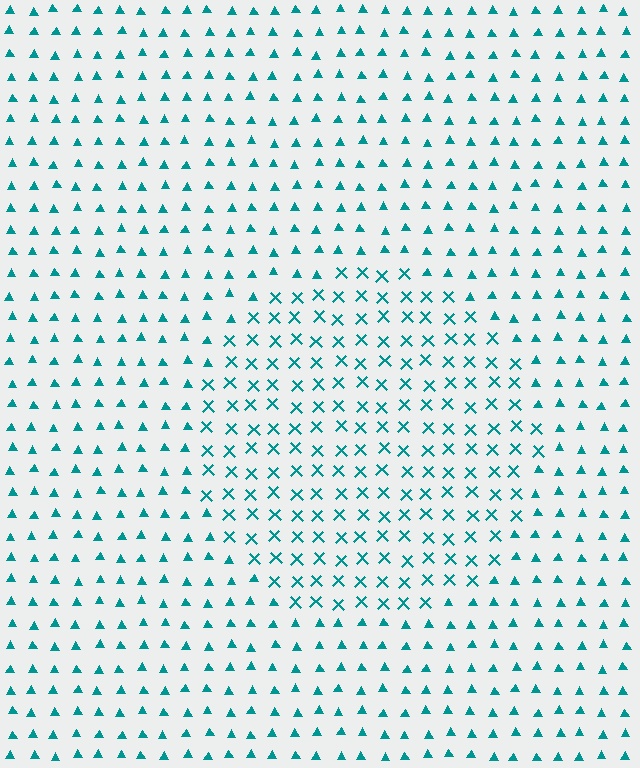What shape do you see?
I see a circle.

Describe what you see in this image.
The image is filled with small teal elements arranged in a uniform grid. A circle-shaped region contains X marks, while the surrounding area contains triangles. The boundary is defined purely by the change in element shape.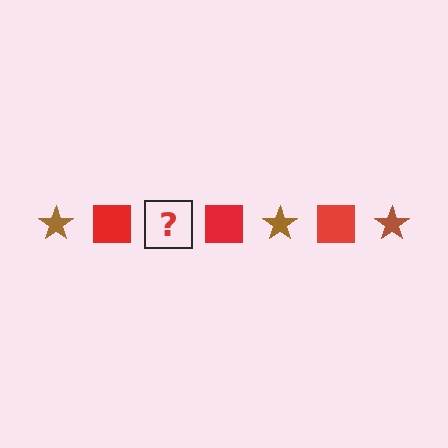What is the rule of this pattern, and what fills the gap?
The rule is that the pattern alternates between brown star and red square. The gap should be filled with a brown star.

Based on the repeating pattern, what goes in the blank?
The blank should be a brown star.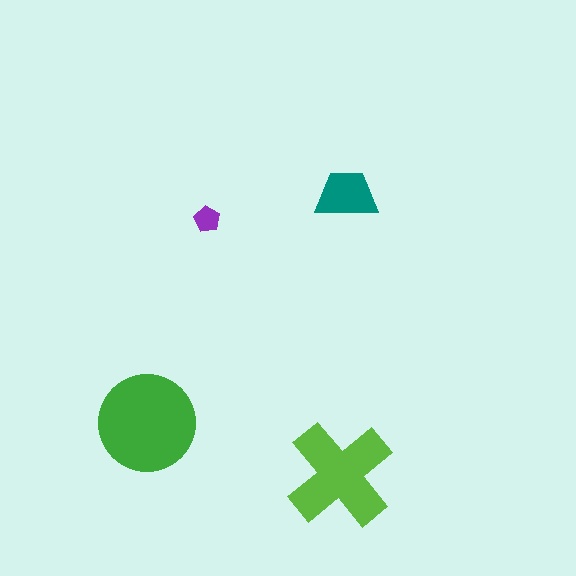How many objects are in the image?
There are 4 objects in the image.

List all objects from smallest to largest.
The purple pentagon, the teal trapezoid, the lime cross, the green circle.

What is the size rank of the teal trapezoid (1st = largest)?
3rd.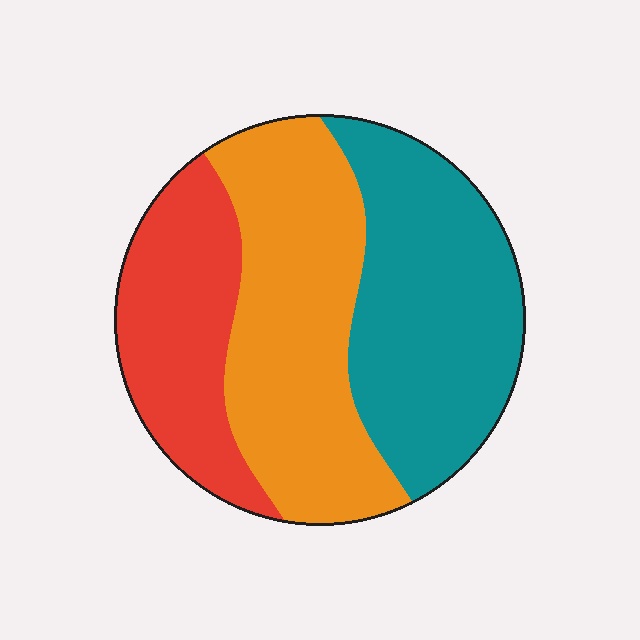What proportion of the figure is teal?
Teal takes up between a quarter and a half of the figure.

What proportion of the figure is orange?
Orange covers about 40% of the figure.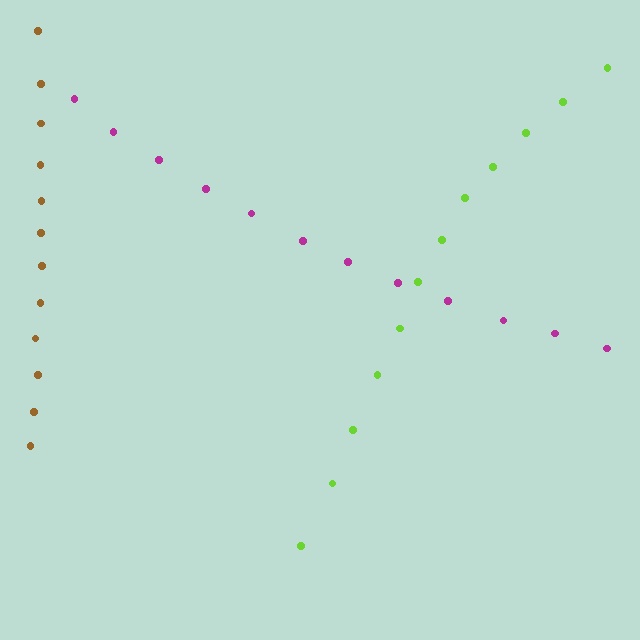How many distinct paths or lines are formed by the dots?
There are 3 distinct paths.